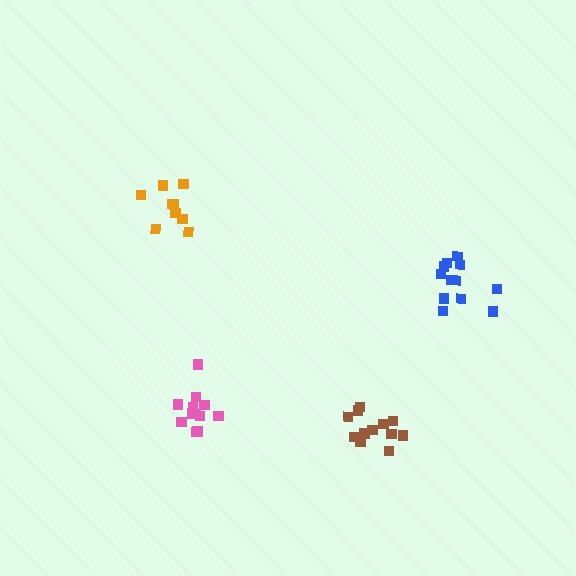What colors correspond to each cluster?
The clusters are colored: blue, orange, pink, brown.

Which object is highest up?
The orange cluster is topmost.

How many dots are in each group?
Group 1: 12 dots, Group 2: 9 dots, Group 3: 12 dots, Group 4: 13 dots (46 total).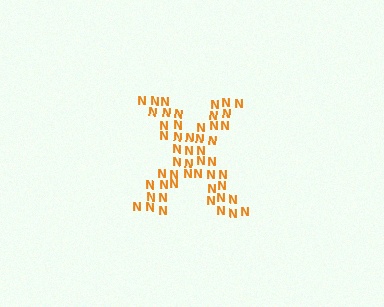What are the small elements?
The small elements are letter N's.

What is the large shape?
The large shape is the letter X.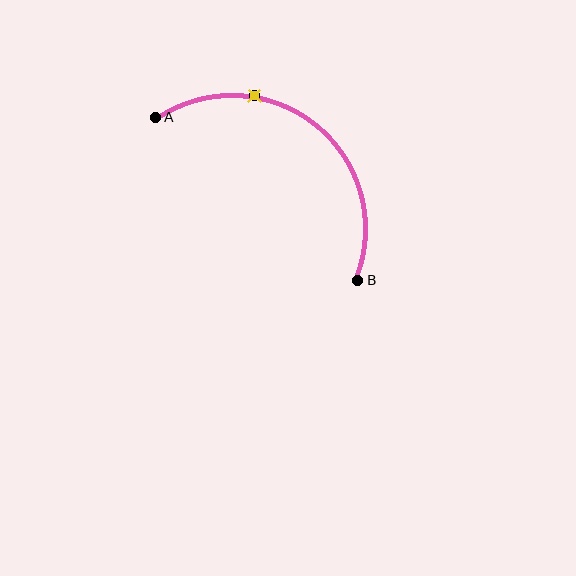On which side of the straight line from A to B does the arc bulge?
The arc bulges above and to the right of the straight line connecting A and B.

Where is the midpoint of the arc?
The arc midpoint is the point on the curve farthest from the straight line joining A and B. It sits above and to the right of that line.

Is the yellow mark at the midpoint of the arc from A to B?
No. The yellow mark lies on the arc but is closer to endpoint A. The arc midpoint would be at the point on the curve equidistant along the arc from both A and B.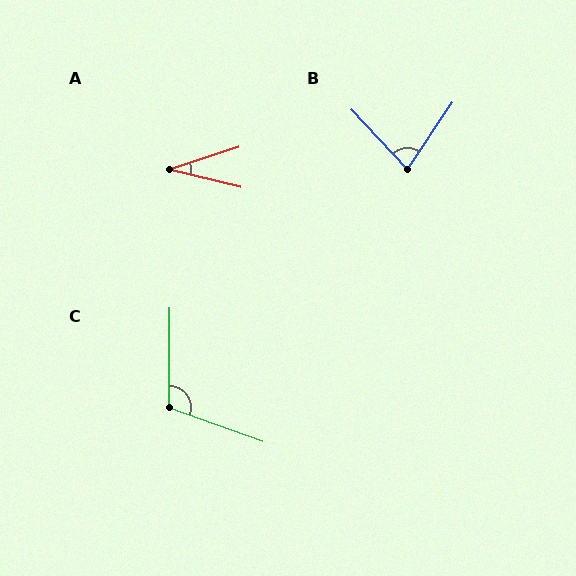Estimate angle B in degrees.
Approximately 77 degrees.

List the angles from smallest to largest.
A (32°), B (77°), C (109°).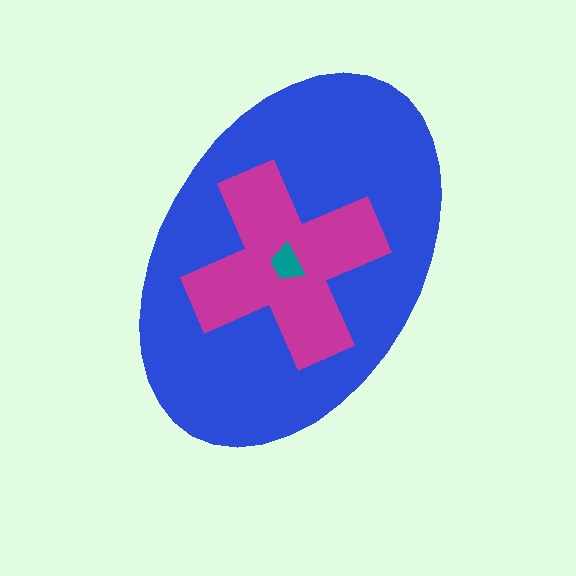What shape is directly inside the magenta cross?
The teal trapezoid.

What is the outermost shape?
The blue ellipse.